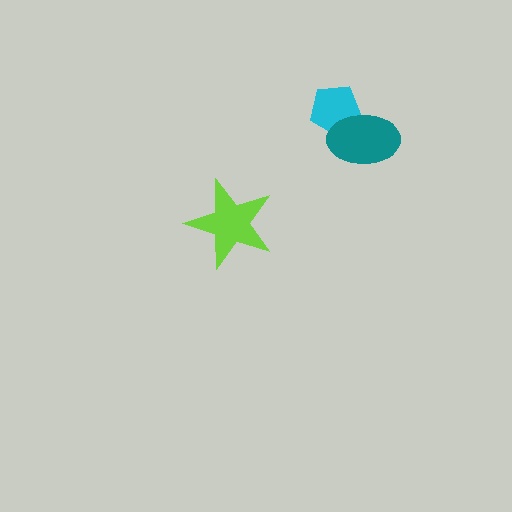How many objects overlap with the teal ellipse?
1 object overlaps with the teal ellipse.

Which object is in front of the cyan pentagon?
The teal ellipse is in front of the cyan pentagon.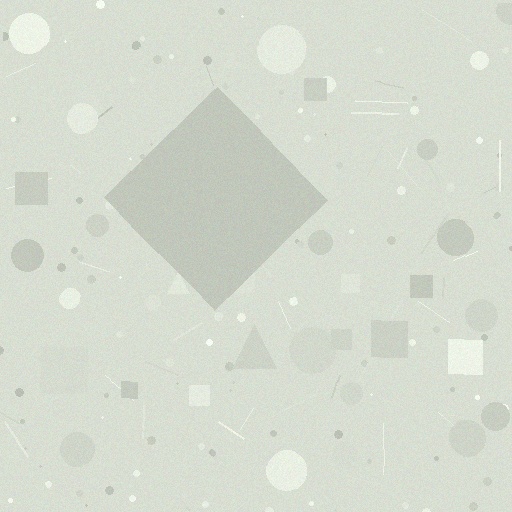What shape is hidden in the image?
A diamond is hidden in the image.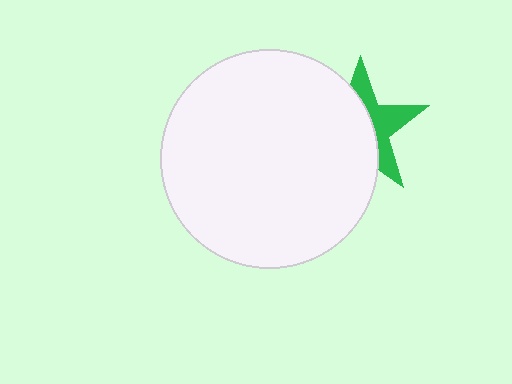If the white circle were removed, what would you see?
You would see the complete green star.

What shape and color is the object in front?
The object in front is a white circle.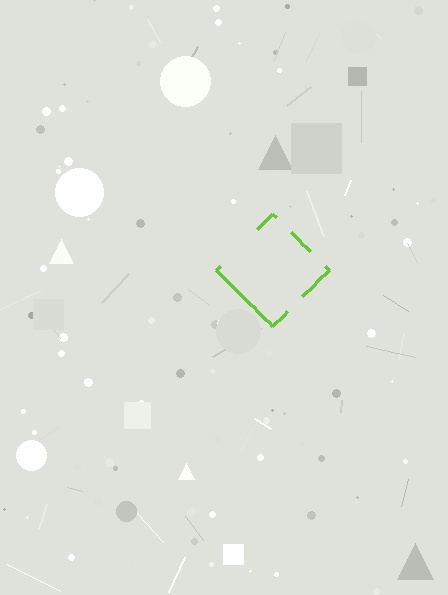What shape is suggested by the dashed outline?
The dashed outline suggests a diamond.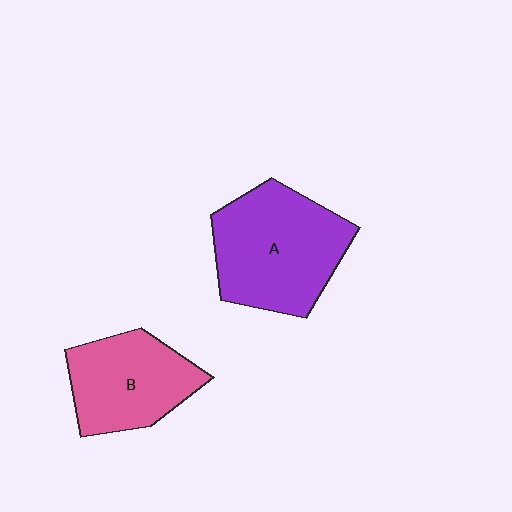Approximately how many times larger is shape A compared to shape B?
Approximately 1.3 times.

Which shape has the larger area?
Shape A (purple).